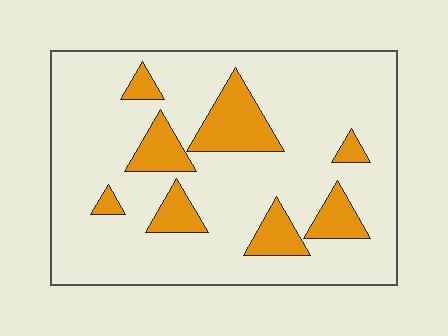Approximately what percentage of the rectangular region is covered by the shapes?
Approximately 20%.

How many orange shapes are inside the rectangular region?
8.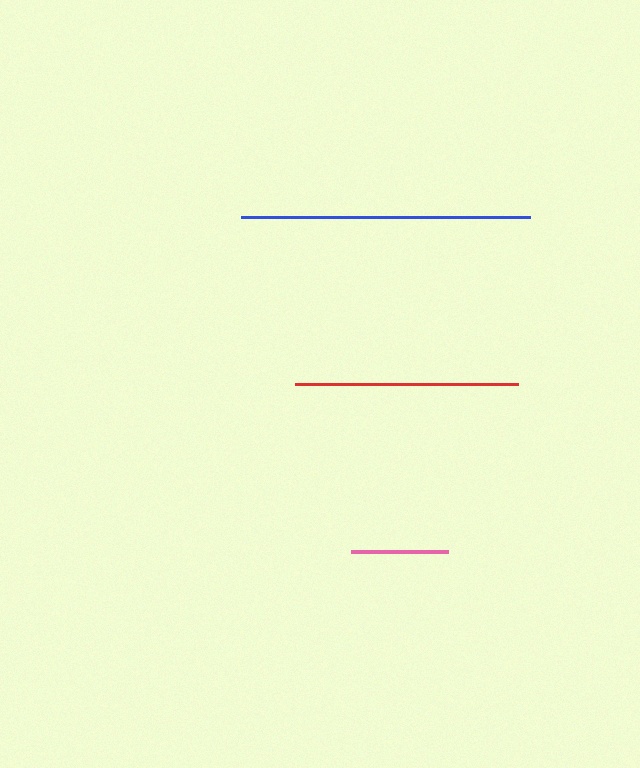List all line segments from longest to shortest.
From longest to shortest: blue, red, pink.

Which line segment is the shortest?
The pink line is the shortest at approximately 97 pixels.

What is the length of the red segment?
The red segment is approximately 223 pixels long.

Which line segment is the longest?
The blue line is the longest at approximately 289 pixels.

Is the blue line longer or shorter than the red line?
The blue line is longer than the red line.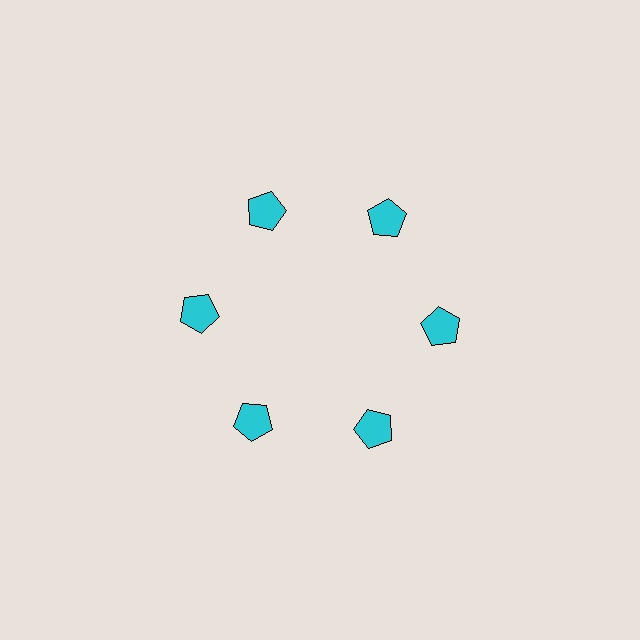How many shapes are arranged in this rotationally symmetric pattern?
There are 6 shapes, arranged in 6 groups of 1.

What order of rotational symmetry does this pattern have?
This pattern has 6-fold rotational symmetry.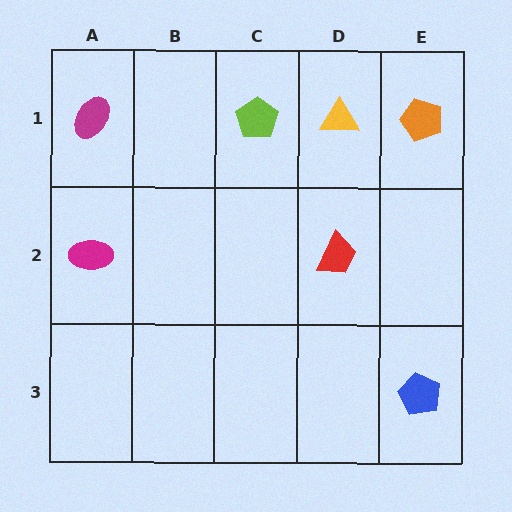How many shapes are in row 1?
4 shapes.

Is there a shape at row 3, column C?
No, that cell is empty.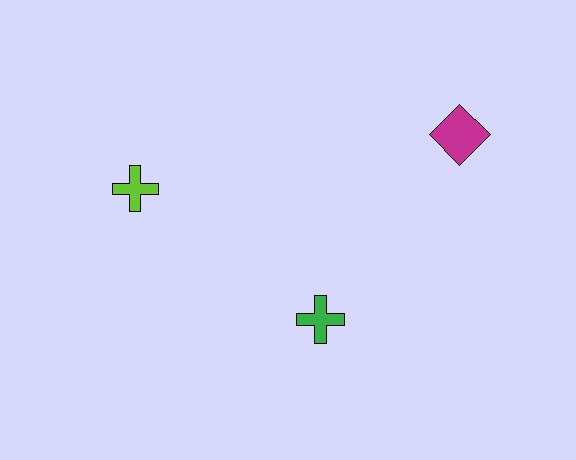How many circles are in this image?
There are no circles.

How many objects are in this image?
There are 3 objects.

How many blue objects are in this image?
There are no blue objects.